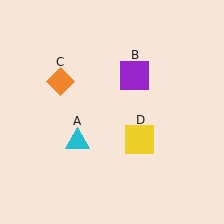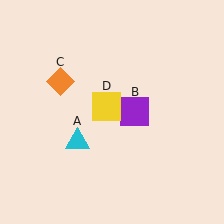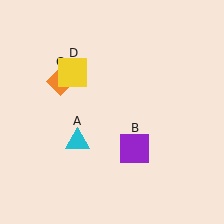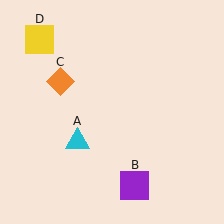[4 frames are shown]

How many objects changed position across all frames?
2 objects changed position: purple square (object B), yellow square (object D).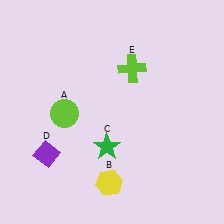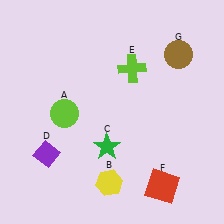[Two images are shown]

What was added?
A red square (F), a brown circle (G) were added in Image 2.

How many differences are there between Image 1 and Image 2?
There are 2 differences between the two images.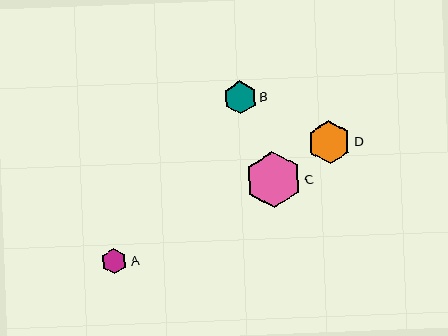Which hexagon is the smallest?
Hexagon A is the smallest with a size of approximately 25 pixels.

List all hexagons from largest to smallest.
From largest to smallest: C, D, B, A.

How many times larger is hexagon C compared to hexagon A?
Hexagon C is approximately 2.2 times the size of hexagon A.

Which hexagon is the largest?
Hexagon C is the largest with a size of approximately 57 pixels.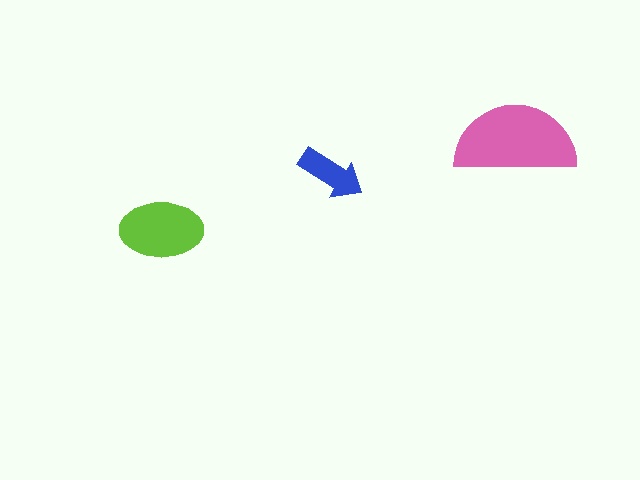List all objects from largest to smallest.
The pink semicircle, the lime ellipse, the blue arrow.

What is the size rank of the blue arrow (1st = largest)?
3rd.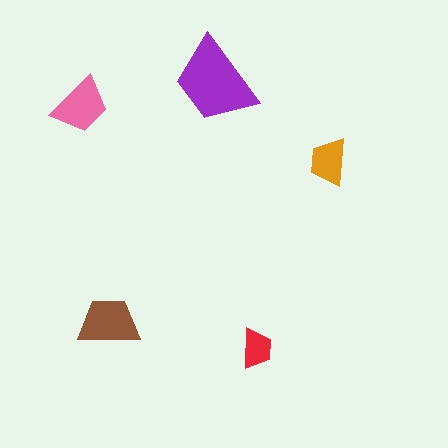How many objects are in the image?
There are 5 objects in the image.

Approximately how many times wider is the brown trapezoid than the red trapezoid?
About 1.5 times wider.